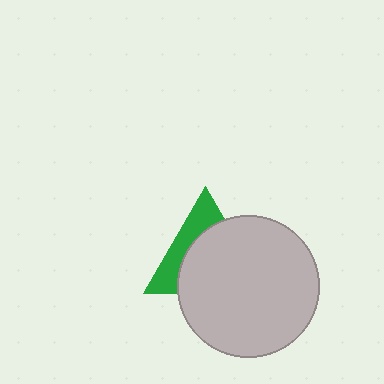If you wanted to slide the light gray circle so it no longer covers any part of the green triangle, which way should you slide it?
Slide it toward the lower-right — that is the most direct way to separate the two shapes.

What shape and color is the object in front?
The object in front is a light gray circle.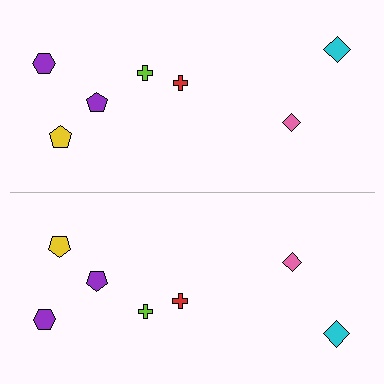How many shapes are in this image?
There are 14 shapes in this image.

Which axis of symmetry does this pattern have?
The pattern has a horizontal axis of symmetry running through the center of the image.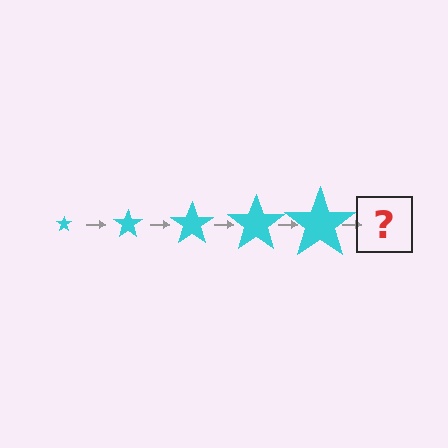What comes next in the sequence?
The next element should be a cyan star, larger than the previous one.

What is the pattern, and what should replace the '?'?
The pattern is that the star gets progressively larger each step. The '?' should be a cyan star, larger than the previous one.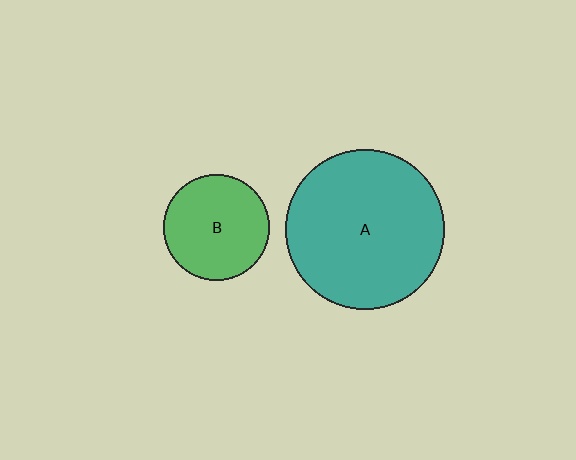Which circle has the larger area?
Circle A (teal).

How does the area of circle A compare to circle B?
Approximately 2.3 times.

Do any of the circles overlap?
No, none of the circles overlap.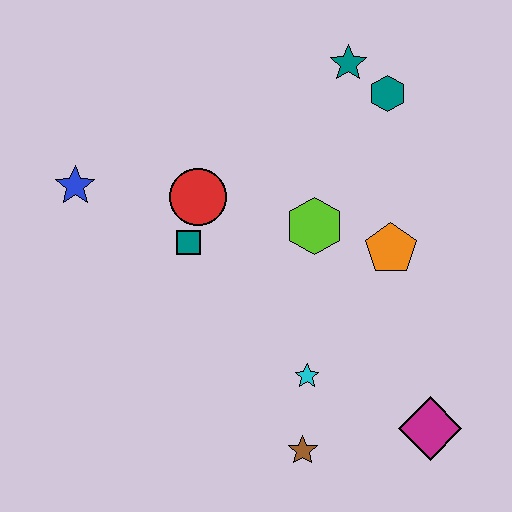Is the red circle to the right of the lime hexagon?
No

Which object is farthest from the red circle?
The magenta diamond is farthest from the red circle.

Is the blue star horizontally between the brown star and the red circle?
No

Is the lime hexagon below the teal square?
No